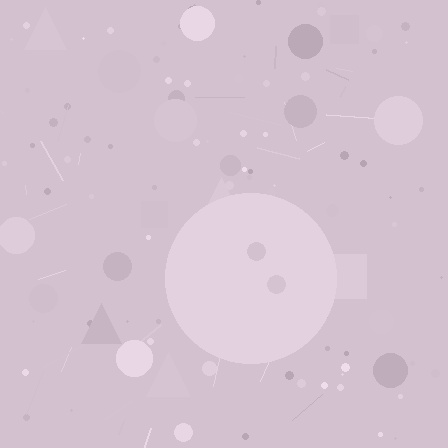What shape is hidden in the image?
A circle is hidden in the image.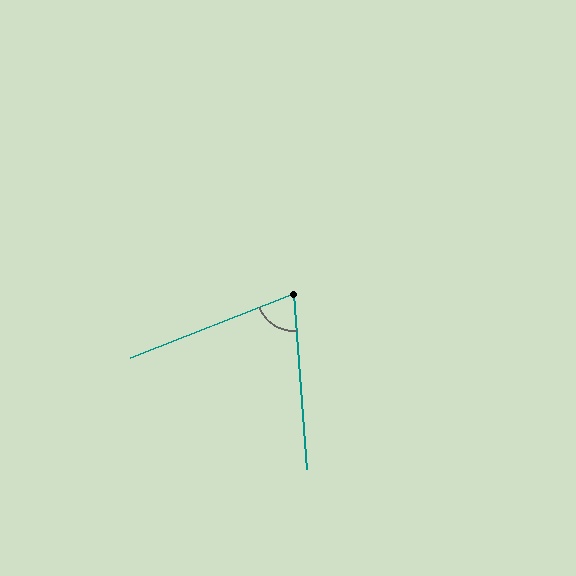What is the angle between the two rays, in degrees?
Approximately 73 degrees.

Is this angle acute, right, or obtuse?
It is acute.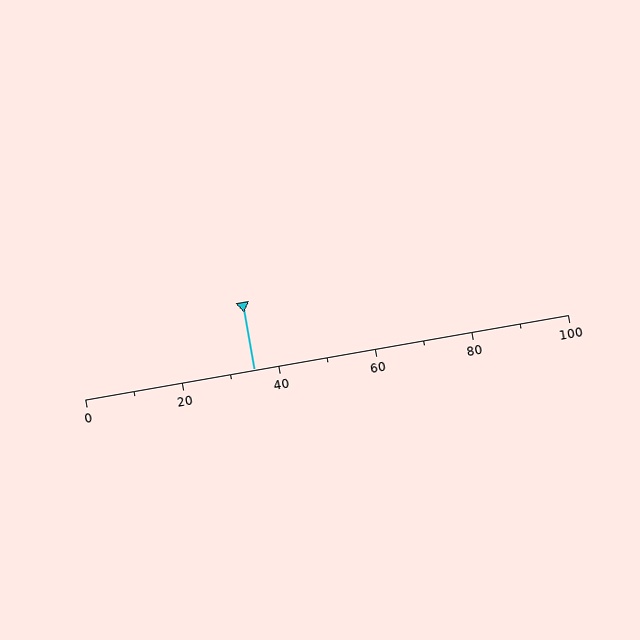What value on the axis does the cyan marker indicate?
The marker indicates approximately 35.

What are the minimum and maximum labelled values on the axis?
The axis runs from 0 to 100.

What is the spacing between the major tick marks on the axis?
The major ticks are spaced 20 apart.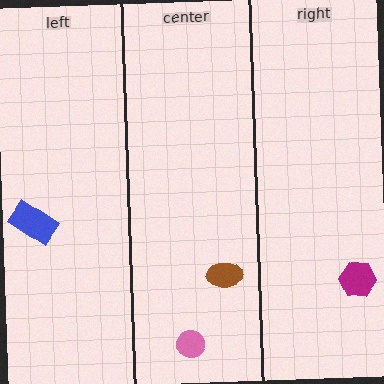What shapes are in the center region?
The brown ellipse, the pink circle.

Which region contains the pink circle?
The center region.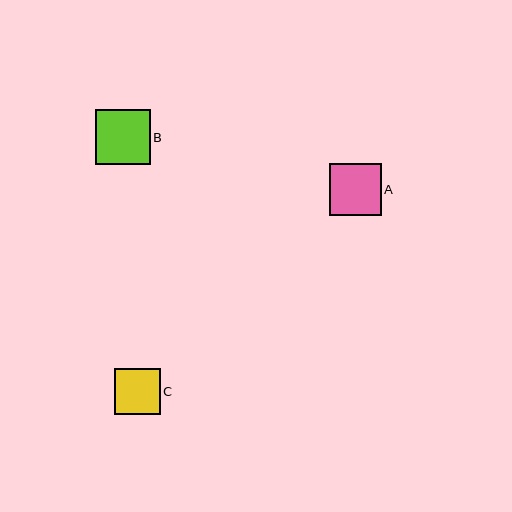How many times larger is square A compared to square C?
Square A is approximately 1.1 times the size of square C.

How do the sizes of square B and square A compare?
Square B and square A are approximately the same size.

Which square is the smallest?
Square C is the smallest with a size of approximately 46 pixels.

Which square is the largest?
Square B is the largest with a size of approximately 55 pixels.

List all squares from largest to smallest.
From largest to smallest: B, A, C.